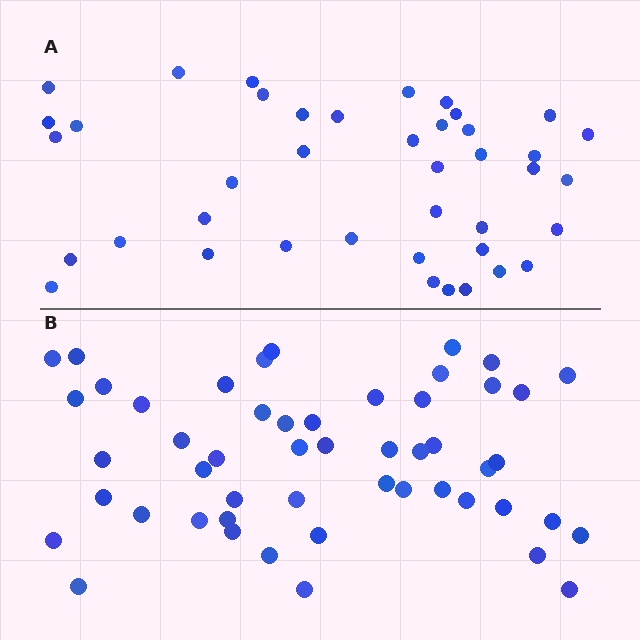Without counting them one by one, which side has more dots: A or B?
Region B (the bottom region) has more dots.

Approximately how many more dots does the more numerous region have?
Region B has roughly 10 or so more dots than region A.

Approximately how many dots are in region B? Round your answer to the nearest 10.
About 50 dots. (The exact count is 51, which rounds to 50.)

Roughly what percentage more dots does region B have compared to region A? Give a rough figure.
About 25% more.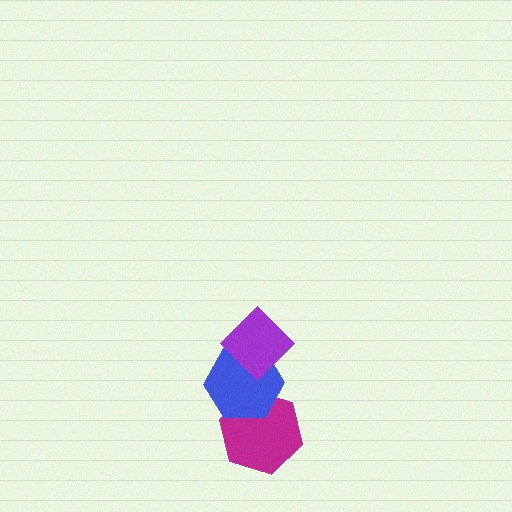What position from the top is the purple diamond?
The purple diamond is 1st from the top.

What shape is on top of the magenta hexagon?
The blue hexagon is on top of the magenta hexagon.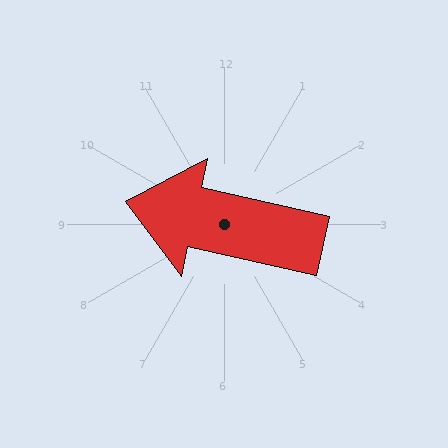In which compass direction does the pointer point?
West.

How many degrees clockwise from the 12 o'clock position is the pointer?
Approximately 283 degrees.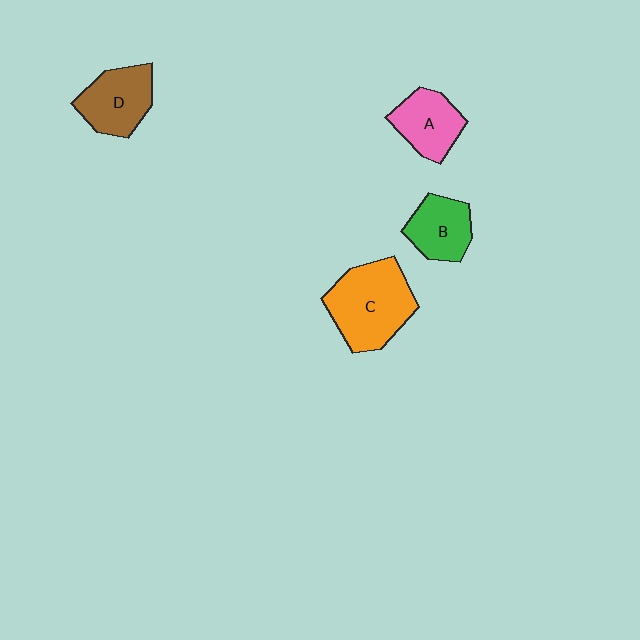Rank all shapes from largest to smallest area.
From largest to smallest: C (orange), D (brown), A (pink), B (green).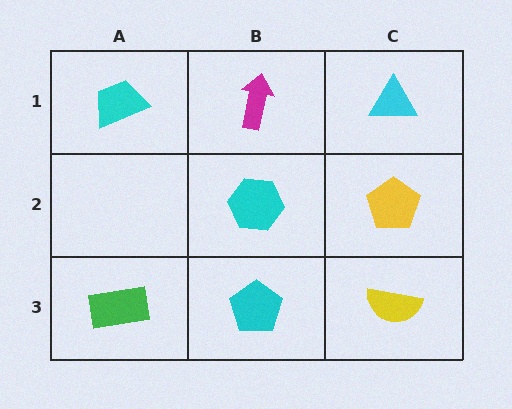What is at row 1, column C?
A cyan triangle.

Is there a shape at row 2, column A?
No, that cell is empty.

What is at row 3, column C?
A yellow semicircle.